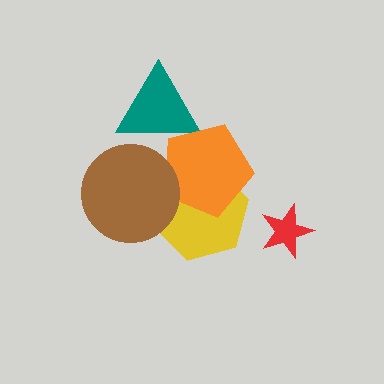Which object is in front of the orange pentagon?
The brown circle is in front of the orange pentagon.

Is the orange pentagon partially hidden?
Yes, it is partially covered by another shape.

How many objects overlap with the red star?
0 objects overlap with the red star.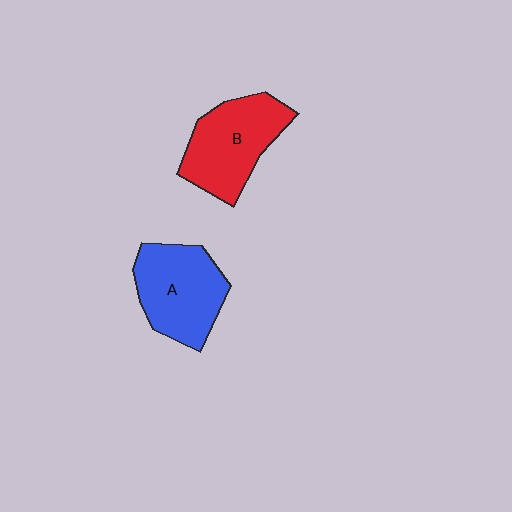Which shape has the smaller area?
Shape A (blue).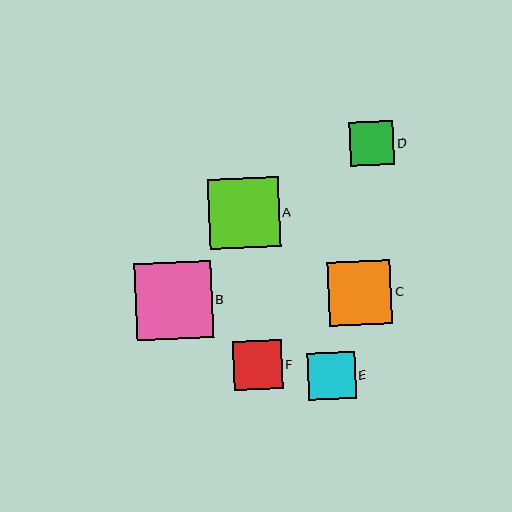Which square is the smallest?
Square D is the smallest with a size of approximately 44 pixels.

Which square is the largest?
Square B is the largest with a size of approximately 77 pixels.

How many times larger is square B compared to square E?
Square B is approximately 1.6 times the size of square E.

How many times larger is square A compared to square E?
Square A is approximately 1.5 times the size of square E.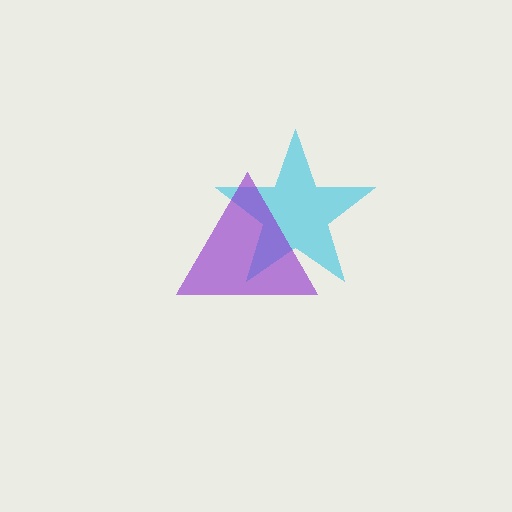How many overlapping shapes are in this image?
There are 2 overlapping shapes in the image.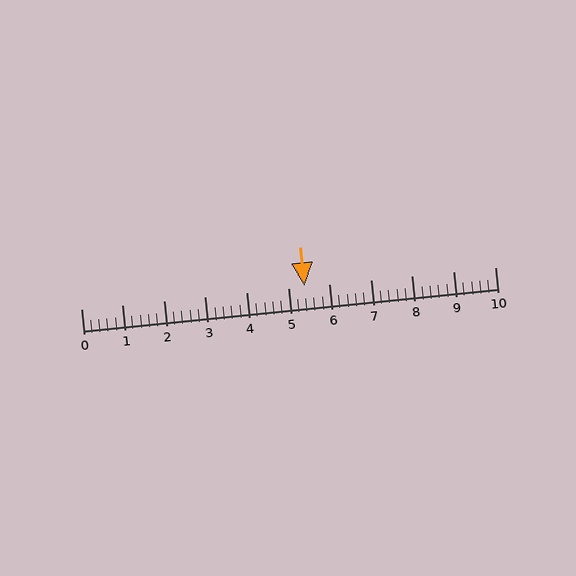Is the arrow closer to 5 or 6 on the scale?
The arrow is closer to 5.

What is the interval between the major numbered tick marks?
The major tick marks are spaced 1 units apart.